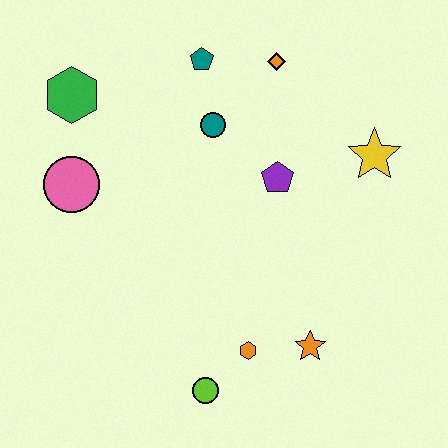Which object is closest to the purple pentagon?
The teal circle is closest to the purple pentagon.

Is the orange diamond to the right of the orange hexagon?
Yes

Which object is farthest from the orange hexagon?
The green hexagon is farthest from the orange hexagon.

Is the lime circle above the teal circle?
No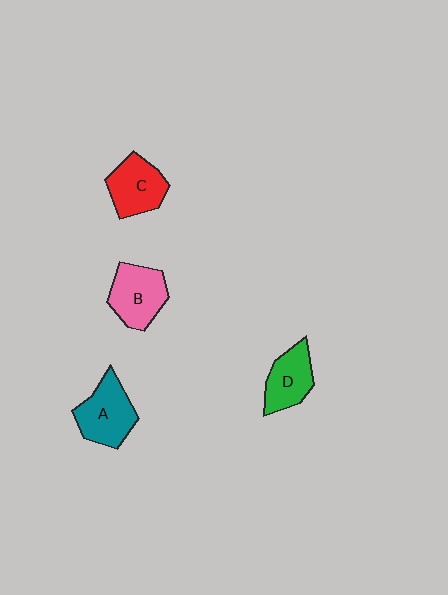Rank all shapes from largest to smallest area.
From largest to smallest: A (teal), B (pink), C (red), D (green).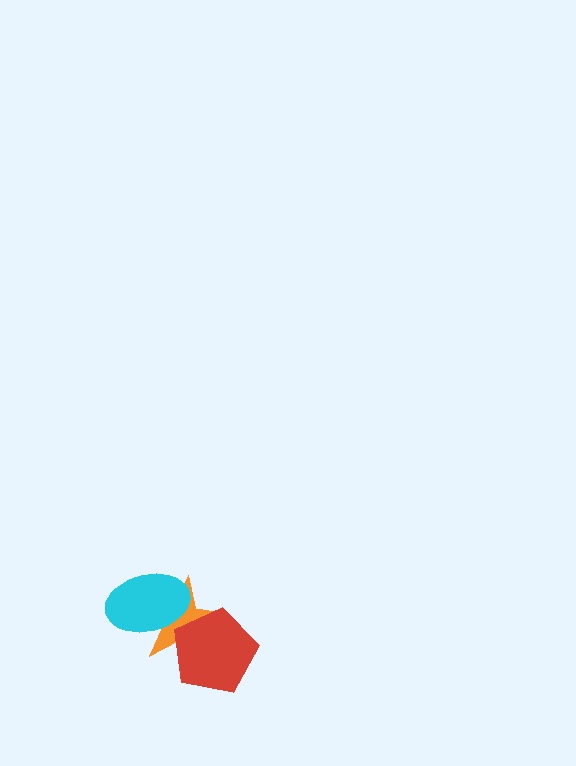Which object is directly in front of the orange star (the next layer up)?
The red pentagon is directly in front of the orange star.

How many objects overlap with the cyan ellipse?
1 object overlaps with the cyan ellipse.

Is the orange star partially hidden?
Yes, it is partially covered by another shape.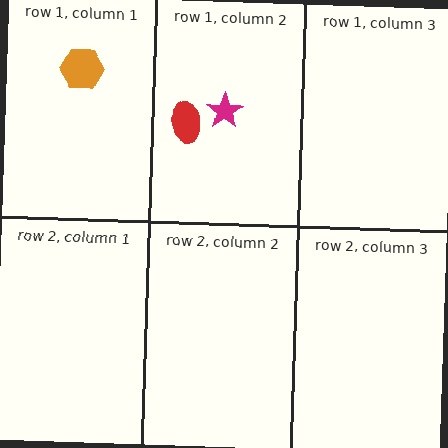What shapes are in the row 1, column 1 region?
The orange hexagon.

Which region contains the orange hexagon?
The row 1, column 1 region.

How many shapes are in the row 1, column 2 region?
2.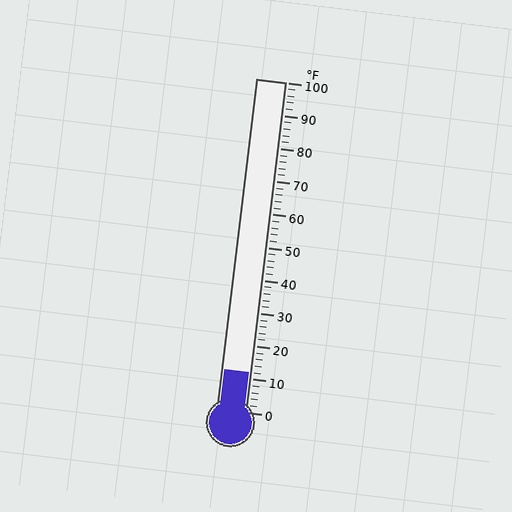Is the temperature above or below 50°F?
The temperature is below 50°F.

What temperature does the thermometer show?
The thermometer shows approximately 12°F.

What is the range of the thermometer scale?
The thermometer scale ranges from 0°F to 100°F.